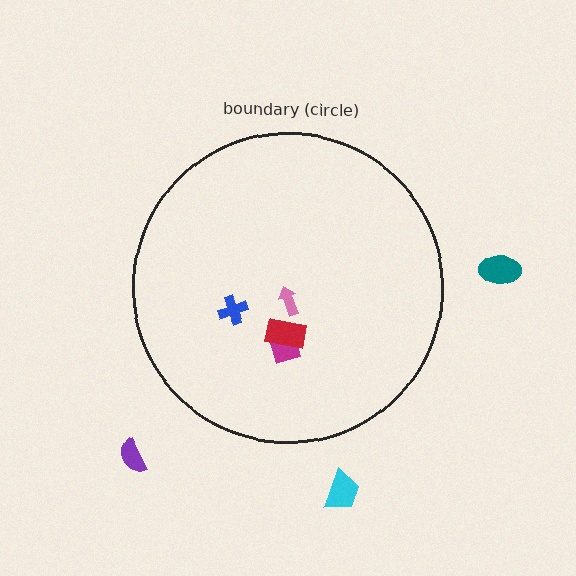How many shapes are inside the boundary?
4 inside, 3 outside.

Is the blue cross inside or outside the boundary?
Inside.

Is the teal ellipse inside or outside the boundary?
Outside.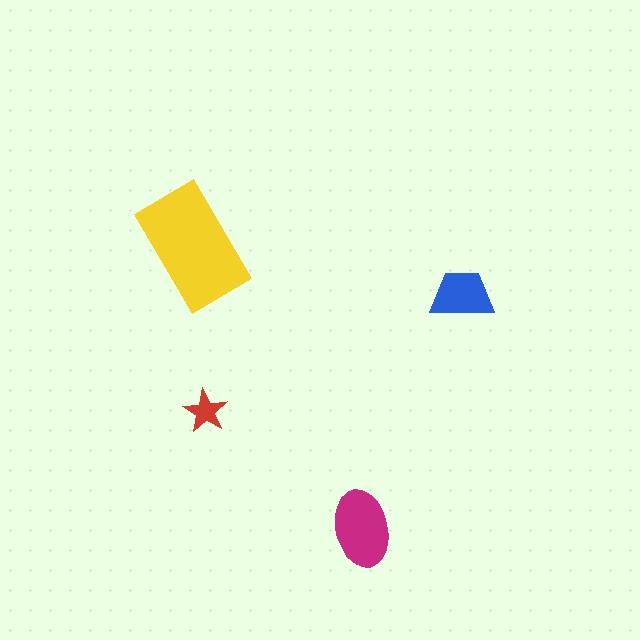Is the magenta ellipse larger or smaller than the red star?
Larger.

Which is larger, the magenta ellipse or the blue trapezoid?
The magenta ellipse.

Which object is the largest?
The yellow rectangle.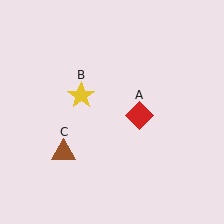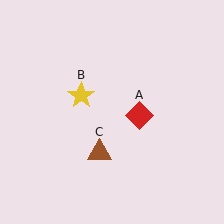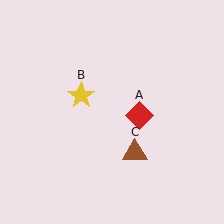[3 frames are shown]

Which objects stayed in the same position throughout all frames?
Red diamond (object A) and yellow star (object B) remained stationary.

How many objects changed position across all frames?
1 object changed position: brown triangle (object C).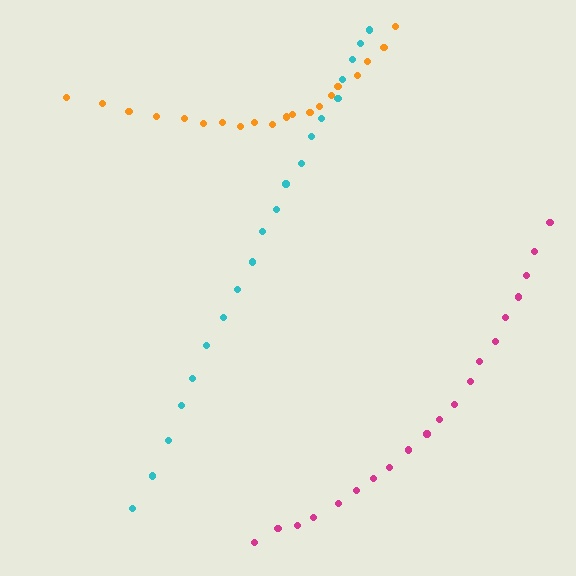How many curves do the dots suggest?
There are 3 distinct paths.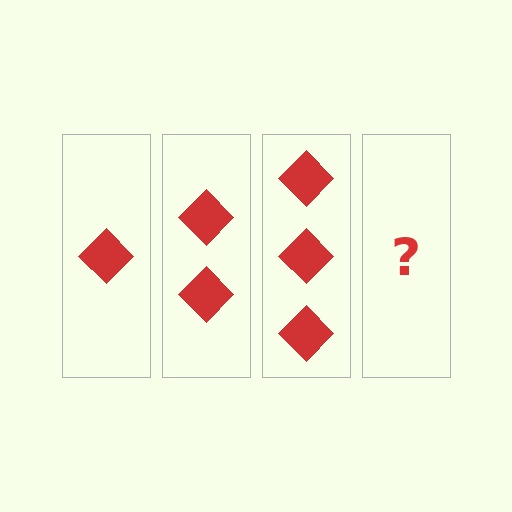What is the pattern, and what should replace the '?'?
The pattern is that each step adds one more diamond. The '?' should be 4 diamonds.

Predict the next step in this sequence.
The next step is 4 diamonds.